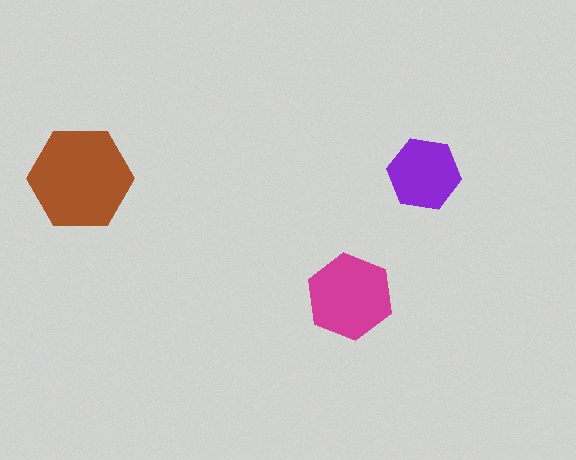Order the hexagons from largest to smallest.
the brown one, the magenta one, the purple one.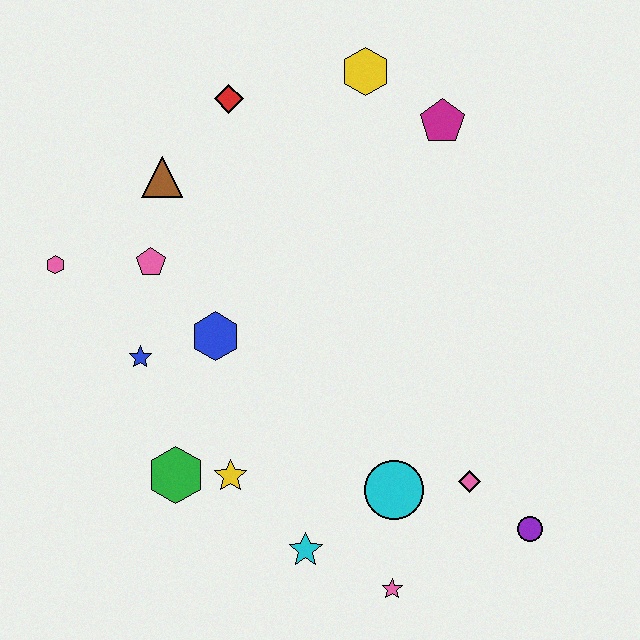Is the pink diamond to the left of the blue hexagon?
No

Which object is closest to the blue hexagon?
The blue star is closest to the blue hexagon.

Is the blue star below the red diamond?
Yes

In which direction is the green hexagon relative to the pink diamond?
The green hexagon is to the left of the pink diamond.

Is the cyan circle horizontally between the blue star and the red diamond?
No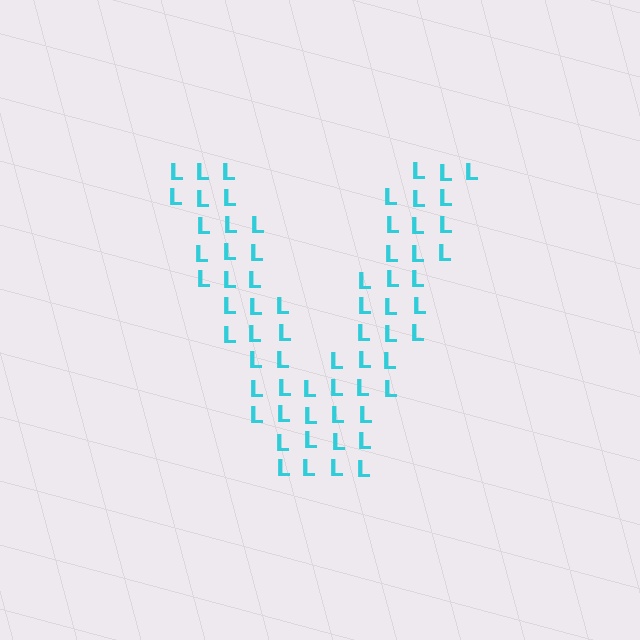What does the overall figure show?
The overall figure shows the letter V.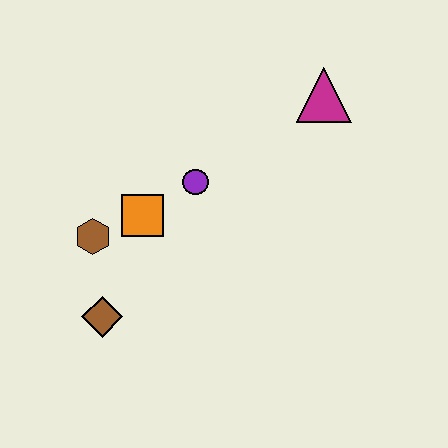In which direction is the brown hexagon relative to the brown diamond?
The brown hexagon is above the brown diamond.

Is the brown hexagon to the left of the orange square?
Yes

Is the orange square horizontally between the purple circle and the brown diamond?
Yes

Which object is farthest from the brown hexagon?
The magenta triangle is farthest from the brown hexagon.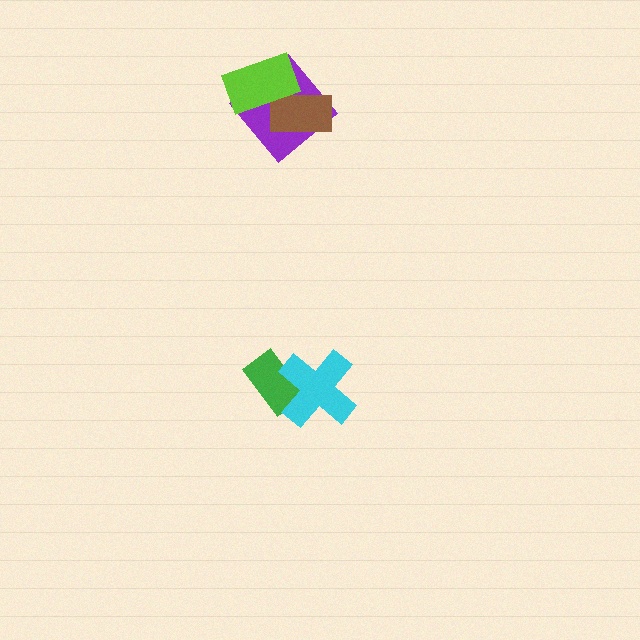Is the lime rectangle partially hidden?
No, no other shape covers it.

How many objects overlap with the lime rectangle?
2 objects overlap with the lime rectangle.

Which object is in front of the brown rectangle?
The lime rectangle is in front of the brown rectangle.